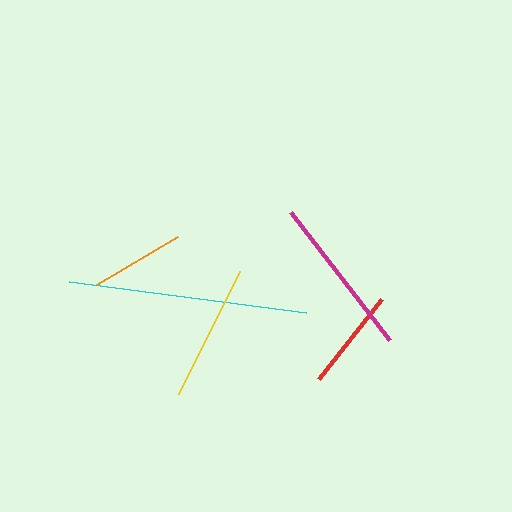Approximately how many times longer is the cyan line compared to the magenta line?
The cyan line is approximately 1.5 times the length of the magenta line.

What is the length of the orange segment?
The orange segment is approximately 94 pixels long.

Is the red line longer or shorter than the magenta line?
The magenta line is longer than the red line.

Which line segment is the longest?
The cyan line is the longest at approximately 239 pixels.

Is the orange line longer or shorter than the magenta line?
The magenta line is longer than the orange line.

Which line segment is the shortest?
The orange line is the shortest at approximately 94 pixels.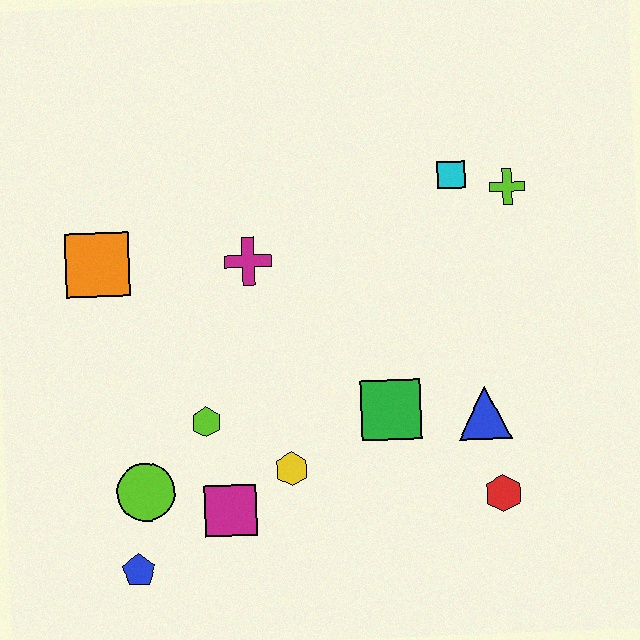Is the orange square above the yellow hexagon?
Yes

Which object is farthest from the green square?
The orange square is farthest from the green square.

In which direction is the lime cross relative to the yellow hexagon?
The lime cross is above the yellow hexagon.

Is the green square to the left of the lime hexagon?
No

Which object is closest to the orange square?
The magenta cross is closest to the orange square.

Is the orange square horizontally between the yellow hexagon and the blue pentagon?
No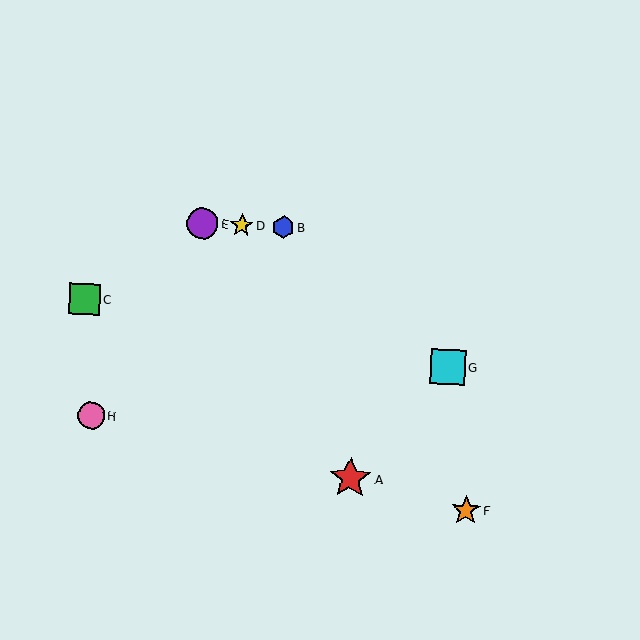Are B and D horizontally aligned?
Yes, both are at y≈227.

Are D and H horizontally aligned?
No, D is at y≈225 and H is at y≈416.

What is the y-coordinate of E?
Object E is at y≈223.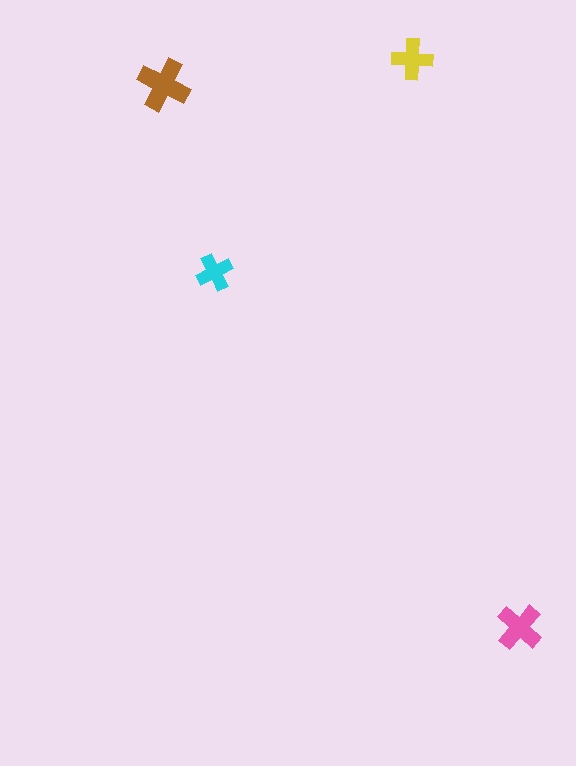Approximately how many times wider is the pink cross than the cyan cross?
About 1.5 times wider.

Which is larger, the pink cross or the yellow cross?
The pink one.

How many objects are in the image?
There are 4 objects in the image.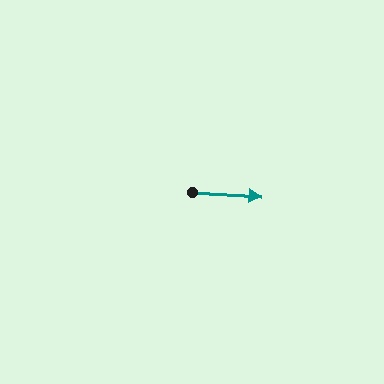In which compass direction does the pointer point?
East.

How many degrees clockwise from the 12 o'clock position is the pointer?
Approximately 94 degrees.